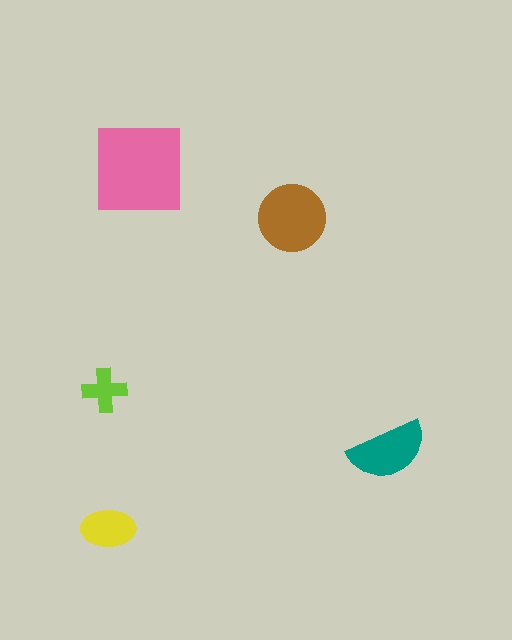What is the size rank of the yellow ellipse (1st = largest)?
4th.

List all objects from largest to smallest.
The pink square, the brown circle, the teal semicircle, the yellow ellipse, the lime cross.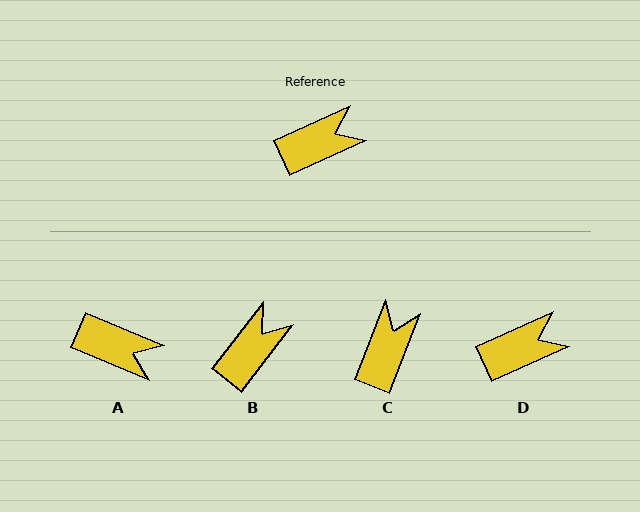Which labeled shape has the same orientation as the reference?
D.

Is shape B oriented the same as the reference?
No, it is off by about 28 degrees.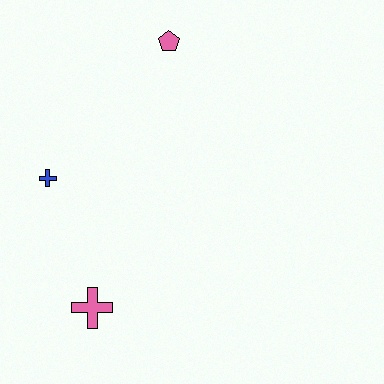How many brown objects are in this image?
There are no brown objects.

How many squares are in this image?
There are no squares.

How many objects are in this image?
There are 3 objects.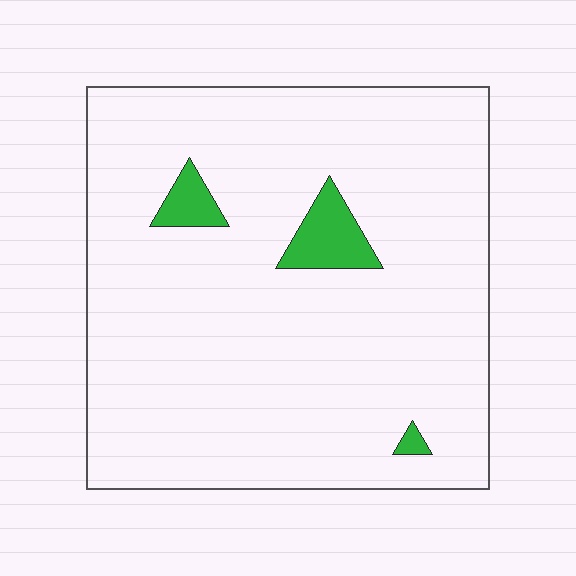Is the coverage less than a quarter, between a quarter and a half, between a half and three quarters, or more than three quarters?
Less than a quarter.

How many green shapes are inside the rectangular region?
3.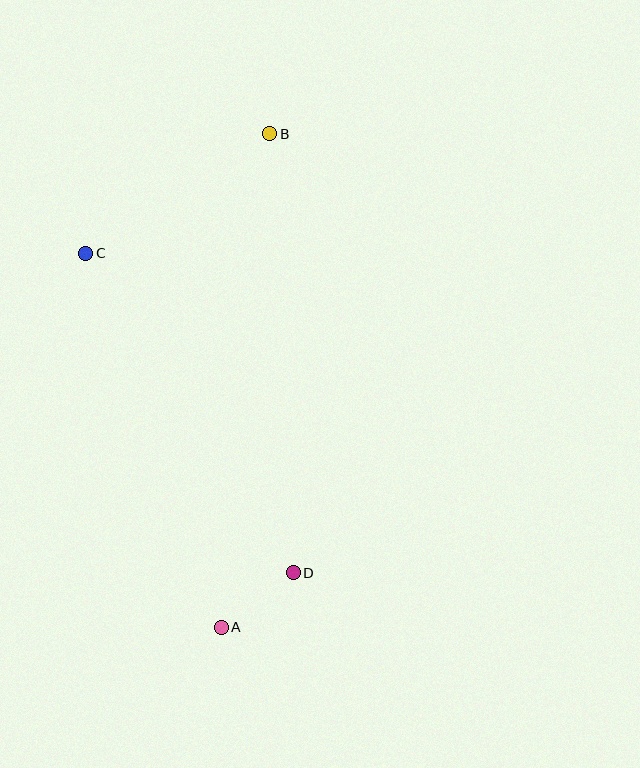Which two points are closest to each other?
Points A and D are closest to each other.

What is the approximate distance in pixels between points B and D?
The distance between B and D is approximately 440 pixels.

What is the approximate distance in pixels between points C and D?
The distance between C and D is approximately 381 pixels.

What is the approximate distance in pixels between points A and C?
The distance between A and C is approximately 398 pixels.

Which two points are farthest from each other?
Points A and B are farthest from each other.